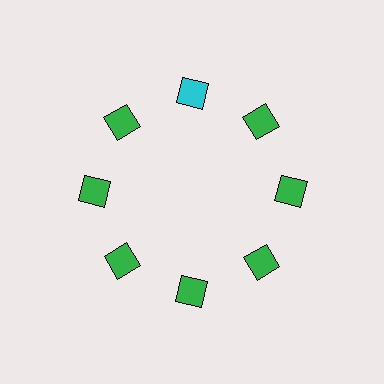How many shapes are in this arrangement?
There are 8 shapes arranged in a ring pattern.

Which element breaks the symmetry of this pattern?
The cyan square at roughly the 12 o'clock position breaks the symmetry. All other shapes are green squares.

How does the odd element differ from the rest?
It has a different color: cyan instead of green.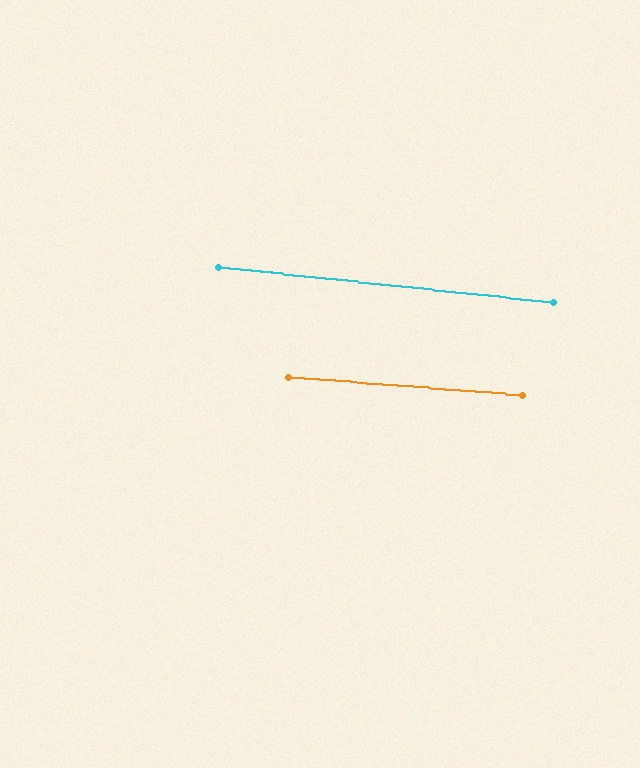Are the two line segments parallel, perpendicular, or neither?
Parallel — their directions differ by only 1.5°.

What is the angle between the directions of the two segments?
Approximately 1 degree.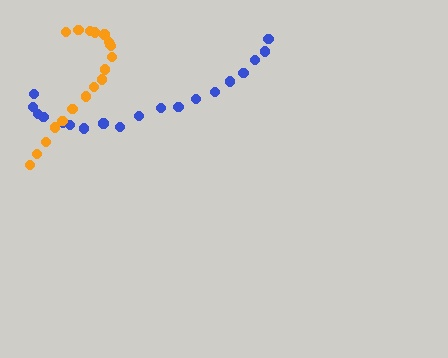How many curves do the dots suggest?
There are 2 distinct paths.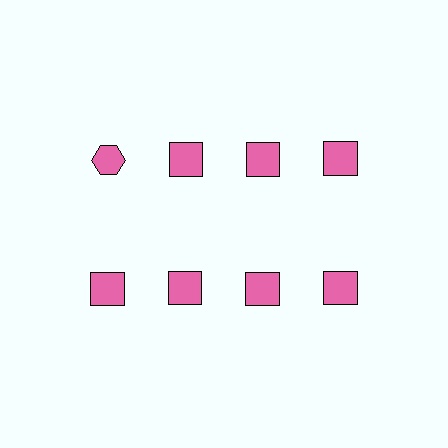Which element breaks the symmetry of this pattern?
The pink hexagon in the top row, leftmost column breaks the symmetry. All other shapes are pink squares.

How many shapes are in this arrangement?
There are 8 shapes arranged in a grid pattern.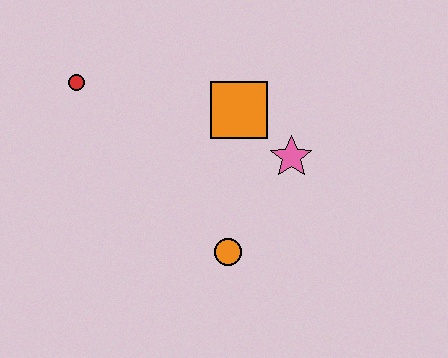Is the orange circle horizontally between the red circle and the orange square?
Yes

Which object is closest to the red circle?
The orange square is closest to the red circle.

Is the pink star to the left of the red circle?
No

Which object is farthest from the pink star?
The red circle is farthest from the pink star.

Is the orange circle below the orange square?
Yes